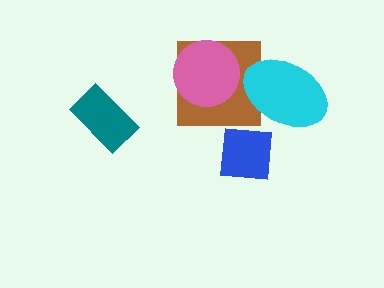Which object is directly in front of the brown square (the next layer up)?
The pink circle is directly in front of the brown square.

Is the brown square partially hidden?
Yes, it is partially covered by another shape.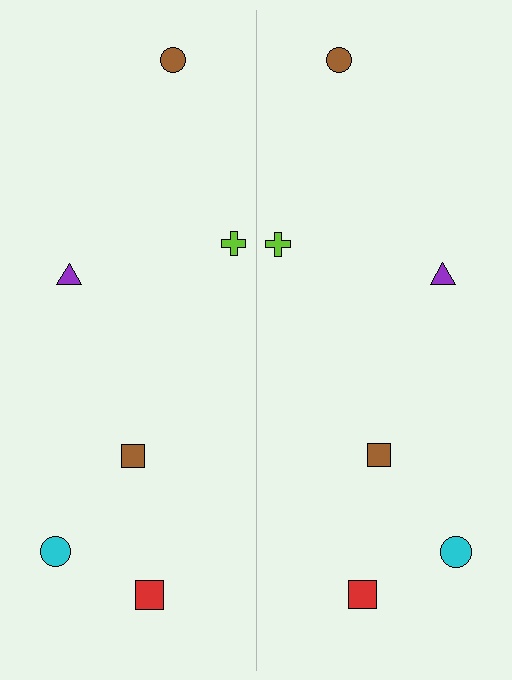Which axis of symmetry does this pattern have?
The pattern has a vertical axis of symmetry running through the center of the image.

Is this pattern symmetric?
Yes, this pattern has bilateral (reflection) symmetry.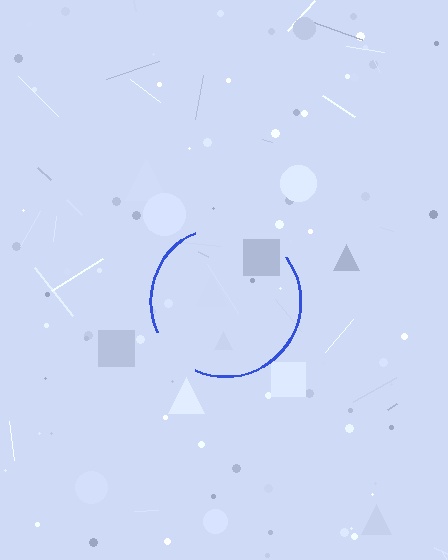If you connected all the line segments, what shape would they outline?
They would outline a circle.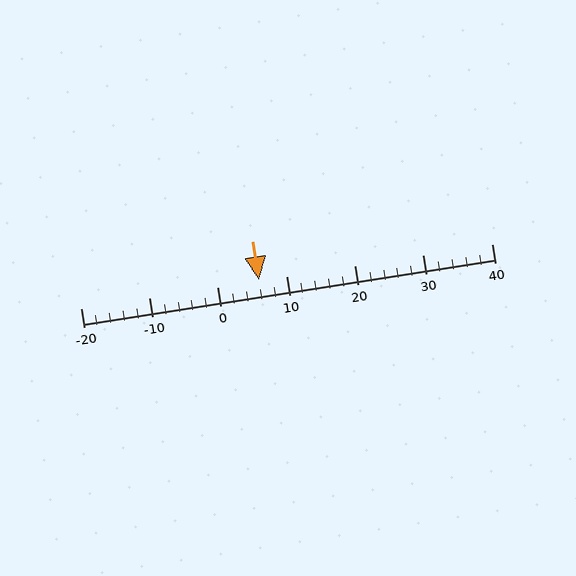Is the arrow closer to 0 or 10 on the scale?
The arrow is closer to 10.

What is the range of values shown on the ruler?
The ruler shows values from -20 to 40.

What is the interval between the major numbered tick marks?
The major tick marks are spaced 10 units apart.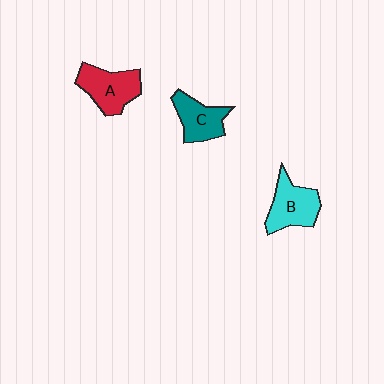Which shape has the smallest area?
Shape C (teal).